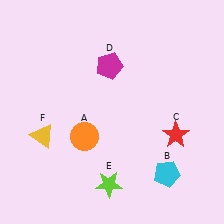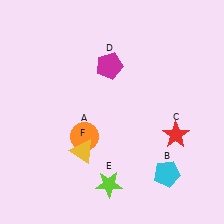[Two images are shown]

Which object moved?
The yellow triangle (F) moved right.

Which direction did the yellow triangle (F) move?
The yellow triangle (F) moved right.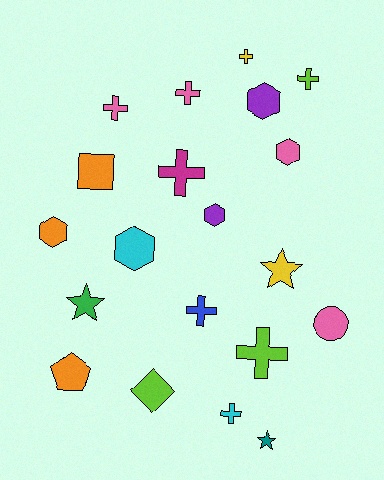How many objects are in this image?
There are 20 objects.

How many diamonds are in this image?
There is 1 diamond.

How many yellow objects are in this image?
There are 2 yellow objects.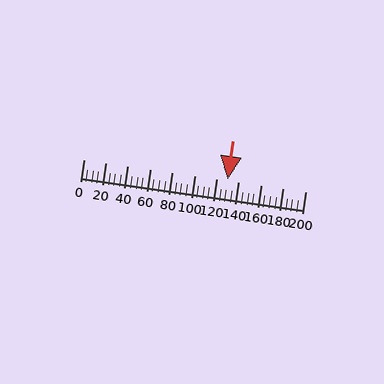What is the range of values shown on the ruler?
The ruler shows values from 0 to 200.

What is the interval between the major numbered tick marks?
The major tick marks are spaced 20 units apart.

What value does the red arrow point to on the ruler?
The red arrow points to approximately 130.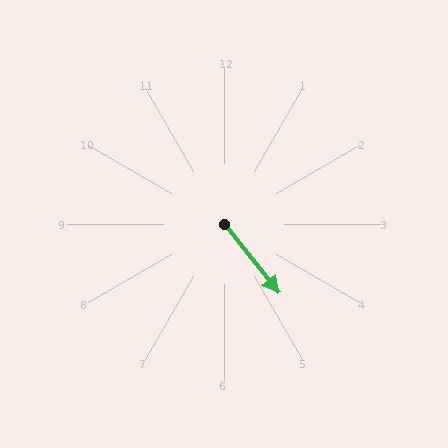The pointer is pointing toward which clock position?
Roughly 5 o'clock.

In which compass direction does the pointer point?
Southeast.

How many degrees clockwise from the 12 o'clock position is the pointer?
Approximately 142 degrees.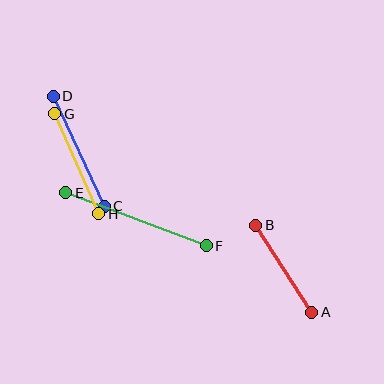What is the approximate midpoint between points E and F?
The midpoint is at approximately (136, 219) pixels.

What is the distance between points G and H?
The distance is approximately 109 pixels.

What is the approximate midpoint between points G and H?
The midpoint is at approximately (77, 164) pixels.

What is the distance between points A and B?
The distance is approximately 103 pixels.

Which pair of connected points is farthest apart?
Points E and F are farthest apart.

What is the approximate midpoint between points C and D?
The midpoint is at approximately (79, 151) pixels.